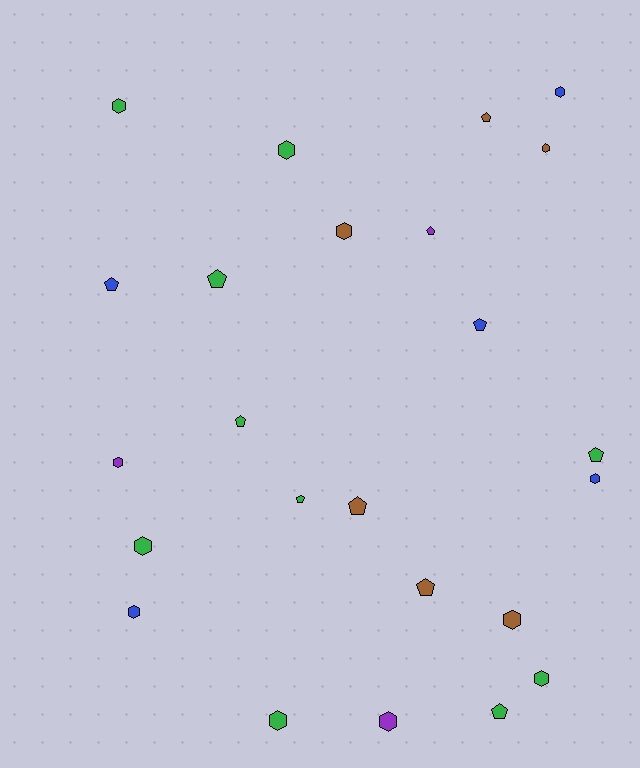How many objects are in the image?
There are 24 objects.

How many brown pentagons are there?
There are 3 brown pentagons.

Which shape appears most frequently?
Hexagon, with 13 objects.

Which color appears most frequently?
Green, with 10 objects.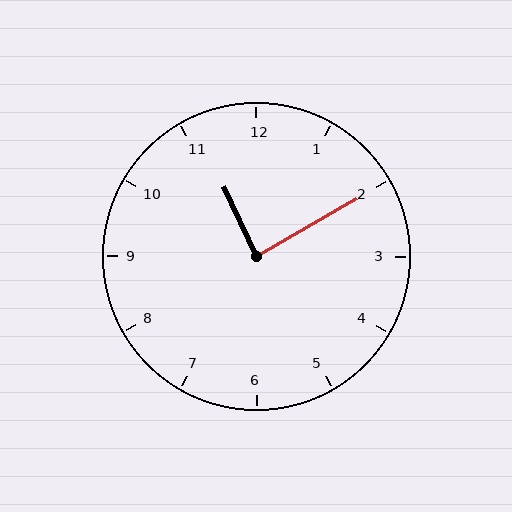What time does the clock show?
11:10.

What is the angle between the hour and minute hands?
Approximately 85 degrees.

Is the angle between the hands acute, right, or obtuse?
It is right.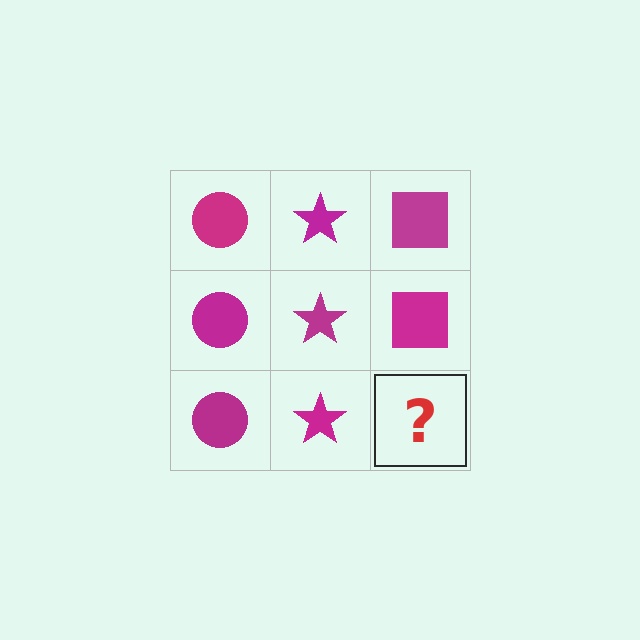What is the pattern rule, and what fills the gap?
The rule is that each column has a consistent shape. The gap should be filled with a magenta square.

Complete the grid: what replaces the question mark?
The question mark should be replaced with a magenta square.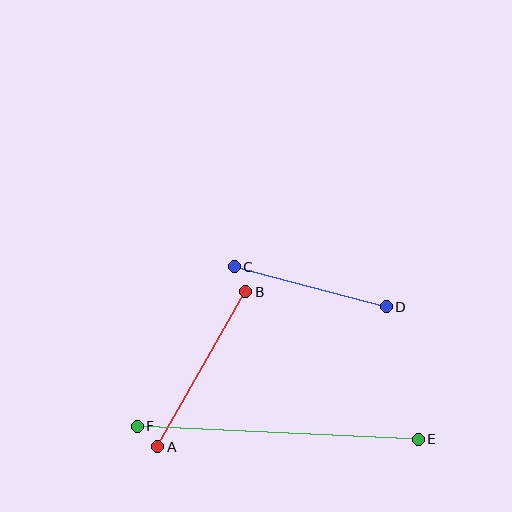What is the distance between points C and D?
The distance is approximately 157 pixels.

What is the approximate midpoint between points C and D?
The midpoint is at approximately (310, 287) pixels.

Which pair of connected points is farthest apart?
Points E and F are farthest apart.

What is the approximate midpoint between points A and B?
The midpoint is at approximately (202, 369) pixels.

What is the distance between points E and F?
The distance is approximately 281 pixels.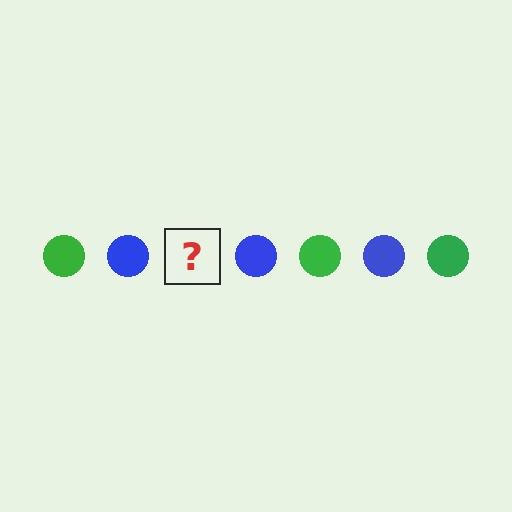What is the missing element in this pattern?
The missing element is a green circle.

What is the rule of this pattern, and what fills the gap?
The rule is that the pattern cycles through green, blue circles. The gap should be filled with a green circle.